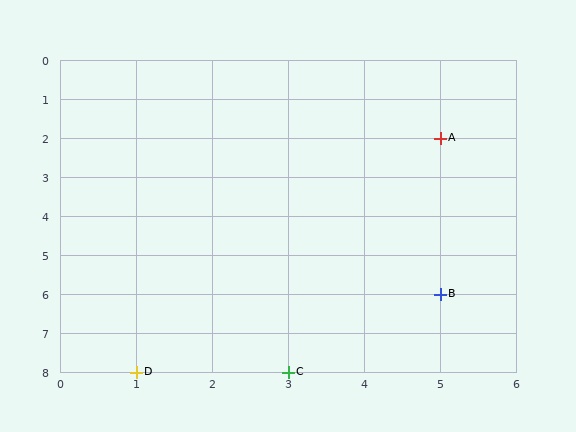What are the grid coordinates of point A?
Point A is at grid coordinates (5, 2).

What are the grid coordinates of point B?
Point B is at grid coordinates (5, 6).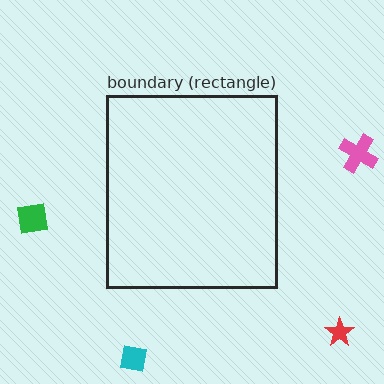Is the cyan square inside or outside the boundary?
Outside.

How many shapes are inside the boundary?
0 inside, 4 outside.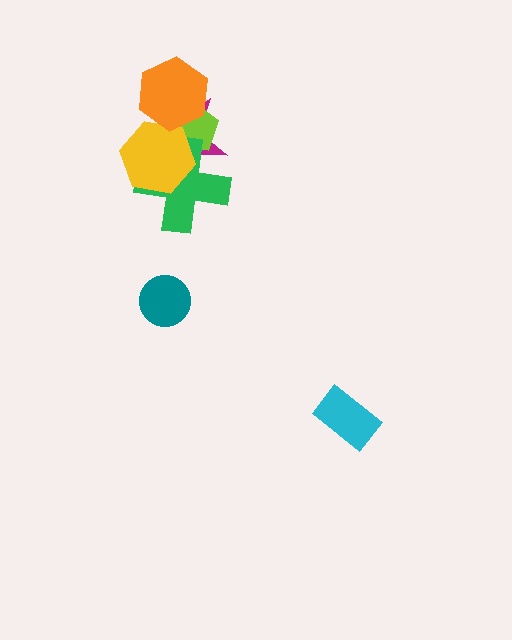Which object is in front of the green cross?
The yellow hexagon is in front of the green cross.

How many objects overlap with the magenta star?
4 objects overlap with the magenta star.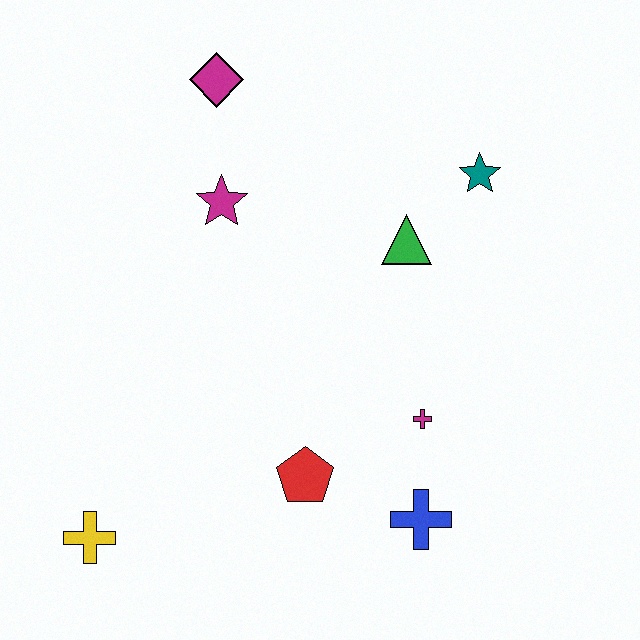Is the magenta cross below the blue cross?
No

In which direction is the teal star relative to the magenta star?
The teal star is to the right of the magenta star.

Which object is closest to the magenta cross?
The blue cross is closest to the magenta cross.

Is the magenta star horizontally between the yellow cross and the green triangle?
Yes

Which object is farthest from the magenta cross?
The magenta diamond is farthest from the magenta cross.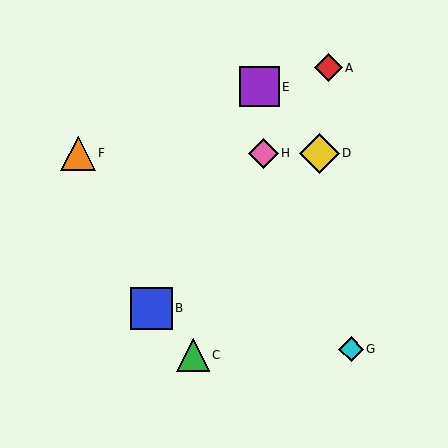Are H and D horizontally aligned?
Yes, both are at y≈153.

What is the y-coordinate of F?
Object F is at y≈153.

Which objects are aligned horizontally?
Objects D, F, H are aligned horizontally.